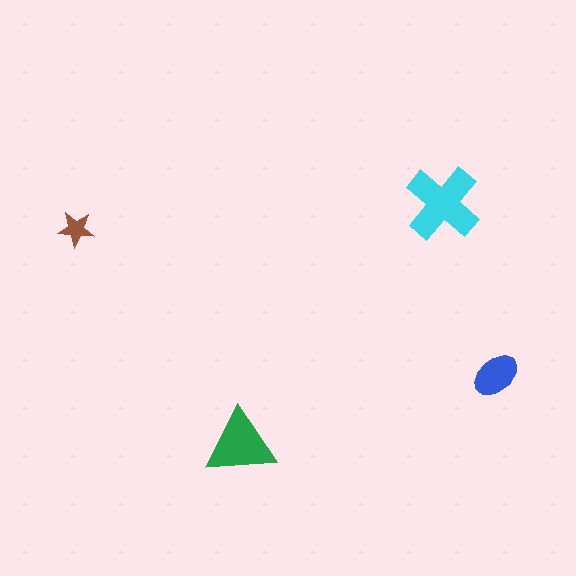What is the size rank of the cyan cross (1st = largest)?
1st.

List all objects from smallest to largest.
The brown star, the blue ellipse, the green triangle, the cyan cross.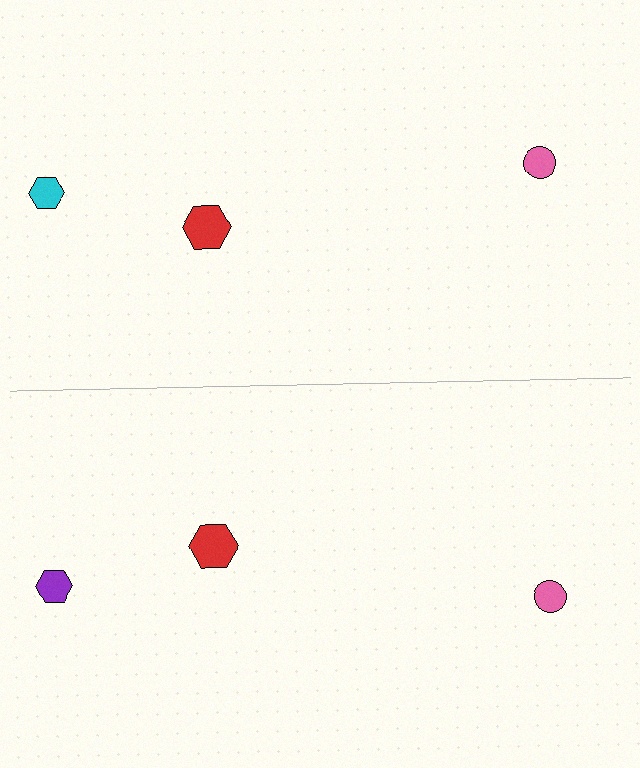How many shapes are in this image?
There are 6 shapes in this image.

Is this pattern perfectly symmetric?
No, the pattern is not perfectly symmetric. The purple hexagon on the bottom side breaks the symmetry — its mirror counterpart is cyan.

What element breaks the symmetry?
The purple hexagon on the bottom side breaks the symmetry — its mirror counterpart is cyan.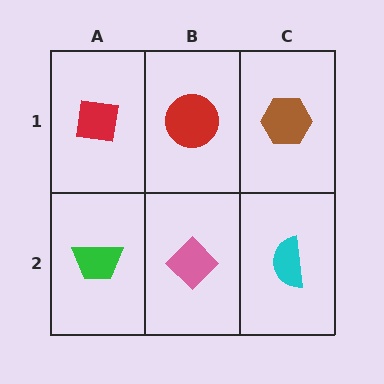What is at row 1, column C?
A brown hexagon.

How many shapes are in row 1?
3 shapes.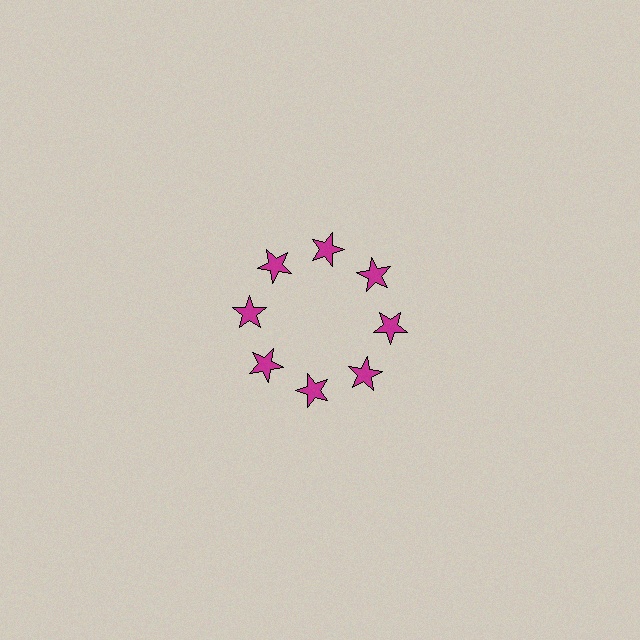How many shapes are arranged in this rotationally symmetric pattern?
There are 8 shapes, arranged in 8 groups of 1.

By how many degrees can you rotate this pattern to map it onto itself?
The pattern maps onto itself every 45 degrees of rotation.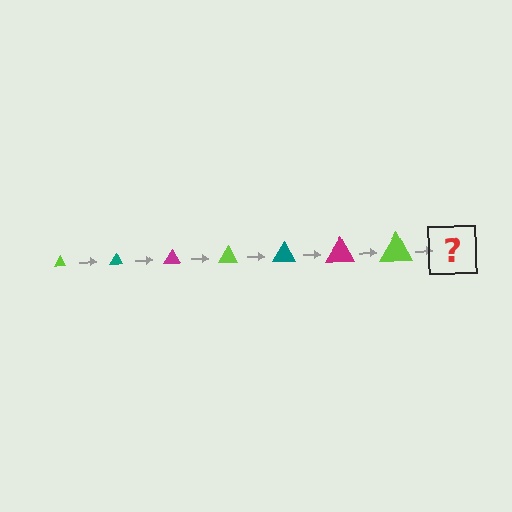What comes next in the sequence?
The next element should be a teal triangle, larger than the previous one.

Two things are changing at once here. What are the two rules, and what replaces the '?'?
The two rules are that the triangle grows larger each step and the color cycles through lime, teal, and magenta. The '?' should be a teal triangle, larger than the previous one.